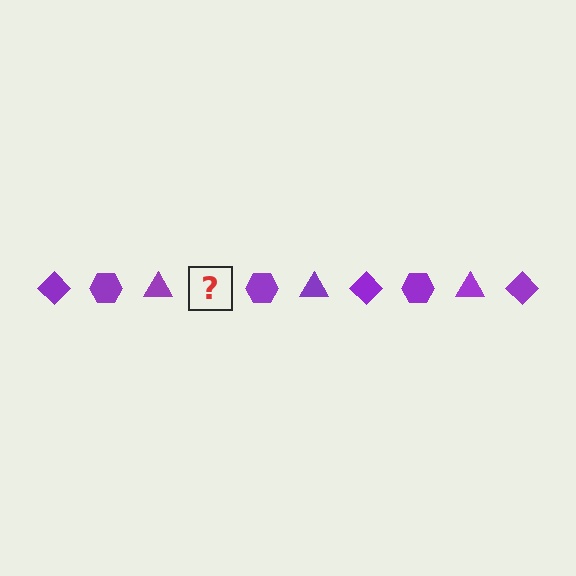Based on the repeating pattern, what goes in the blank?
The blank should be a purple diamond.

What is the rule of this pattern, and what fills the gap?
The rule is that the pattern cycles through diamond, hexagon, triangle shapes in purple. The gap should be filled with a purple diamond.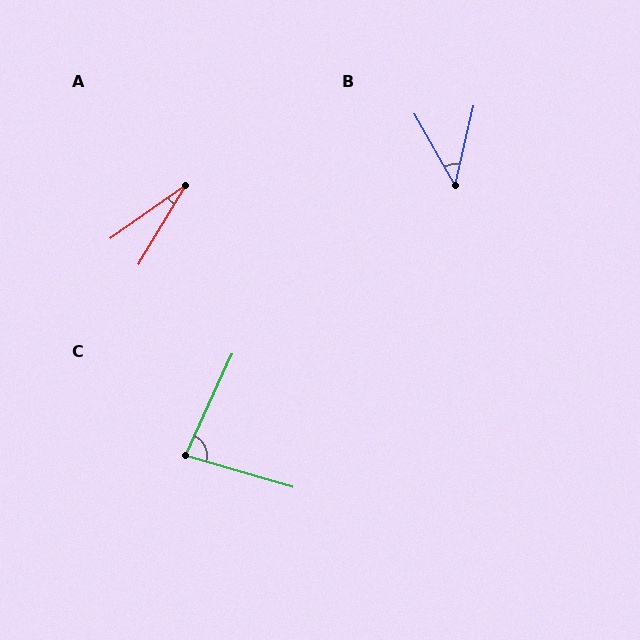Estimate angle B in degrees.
Approximately 43 degrees.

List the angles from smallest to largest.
A (24°), B (43°), C (82°).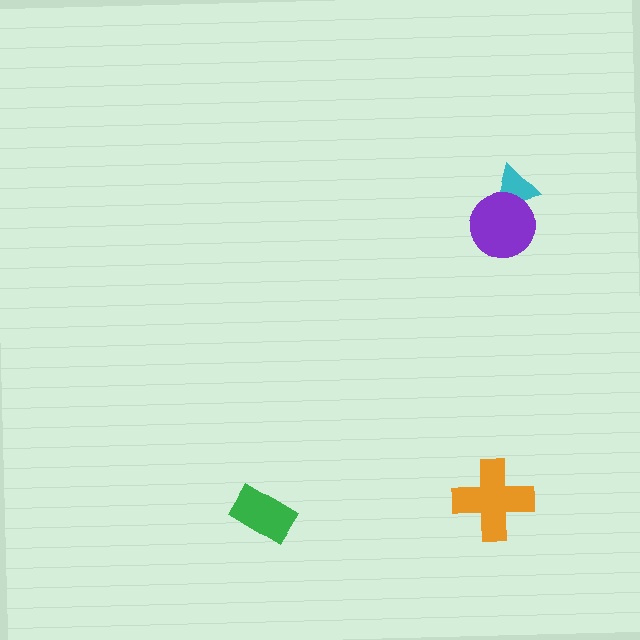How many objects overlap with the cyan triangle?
1 object overlaps with the cyan triangle.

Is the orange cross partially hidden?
No, no other shape covers it.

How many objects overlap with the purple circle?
1 object overlaps with the purple circle.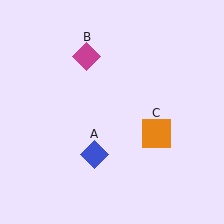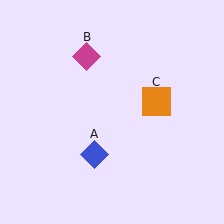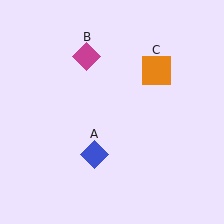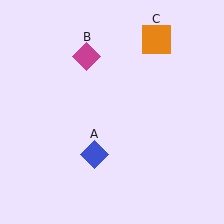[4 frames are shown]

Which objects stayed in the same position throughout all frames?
Blue diamond (object A) and magenta diamond (object B) remained stationary.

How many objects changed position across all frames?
1 object changed position: orange square (object C).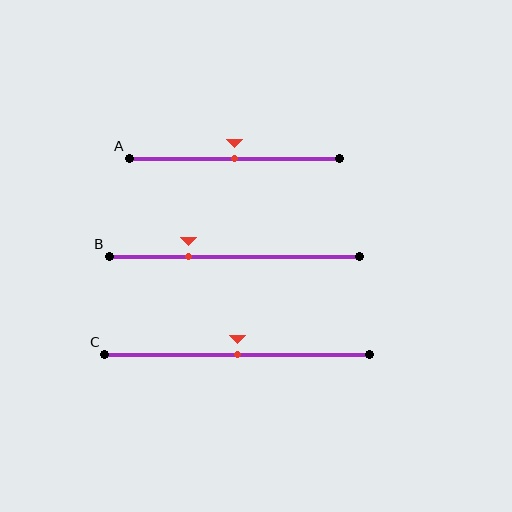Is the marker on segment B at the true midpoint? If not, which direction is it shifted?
No, the marker on segment B is shifted to the left by about 18% of the segment length.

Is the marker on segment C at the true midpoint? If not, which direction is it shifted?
Yes, the marker on segment C is at the true midpoint.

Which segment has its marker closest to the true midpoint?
Segment A has its marker closest to the true midpoint.